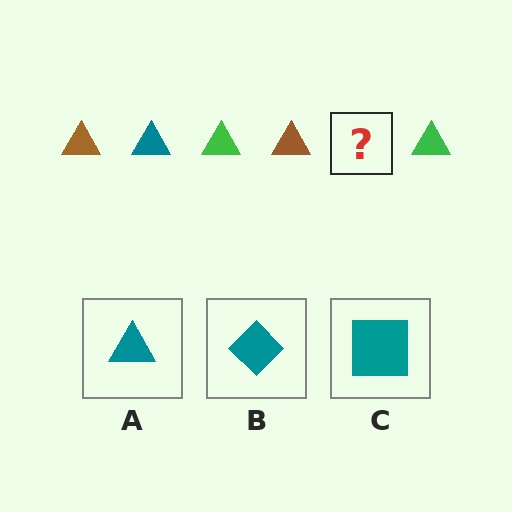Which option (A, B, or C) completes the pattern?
A.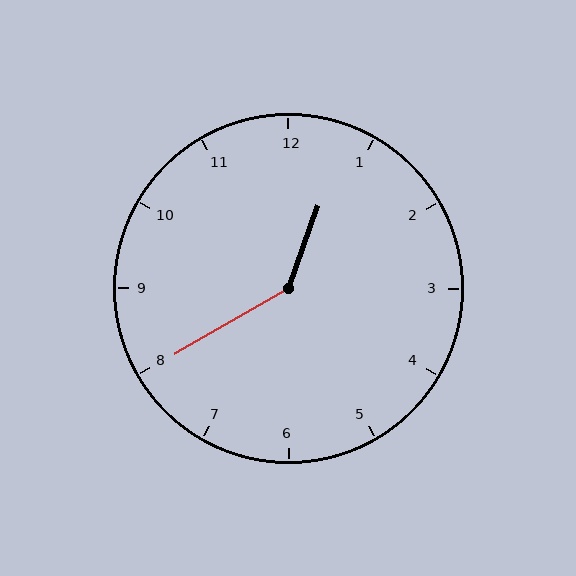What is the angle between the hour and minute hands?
Approximately 140 degrees.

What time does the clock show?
12:40.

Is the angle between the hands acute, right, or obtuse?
It is obtuse.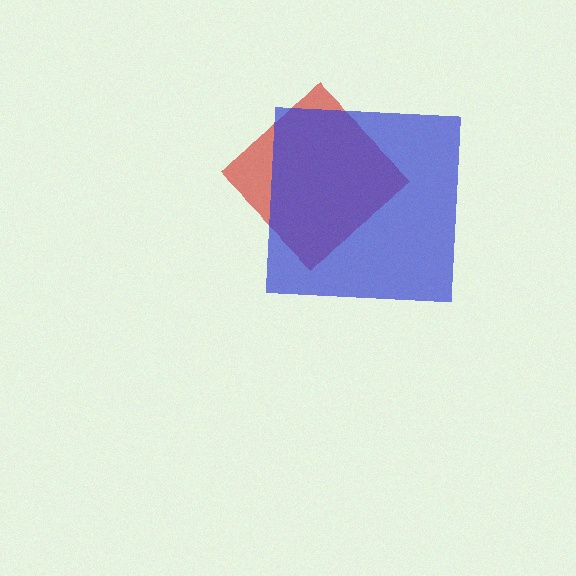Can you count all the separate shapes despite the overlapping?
Yes, there are 2 separate shapes.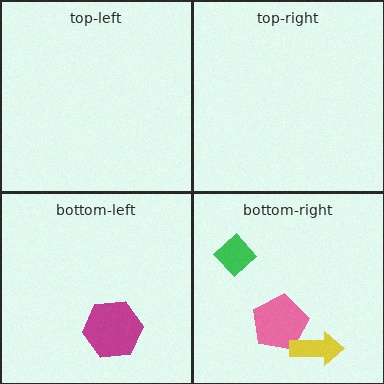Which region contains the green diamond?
The bottom-right region.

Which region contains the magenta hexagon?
The bottom-left region.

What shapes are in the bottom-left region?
The magenta hexagon.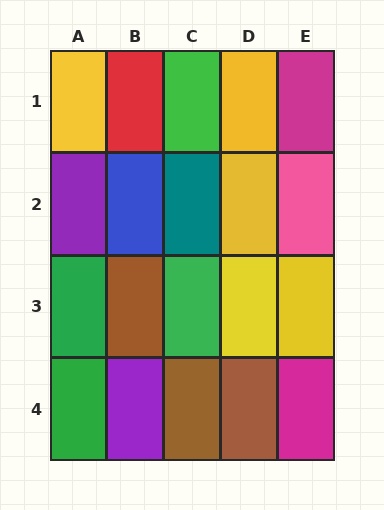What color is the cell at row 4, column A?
Green.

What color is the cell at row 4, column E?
Magenta.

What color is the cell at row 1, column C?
Green.